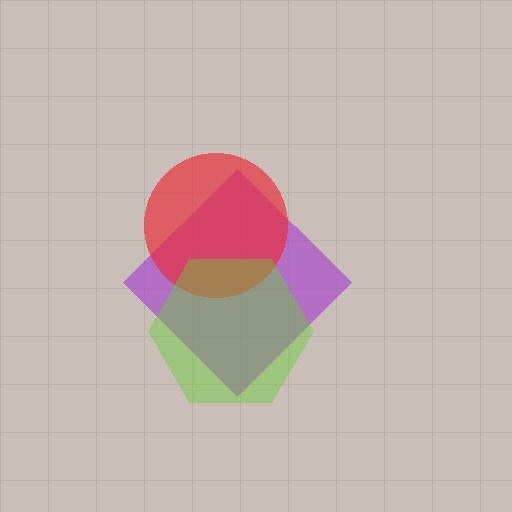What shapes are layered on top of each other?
The layered shapes are: a purple diamond, a red circle, a lime hexagon.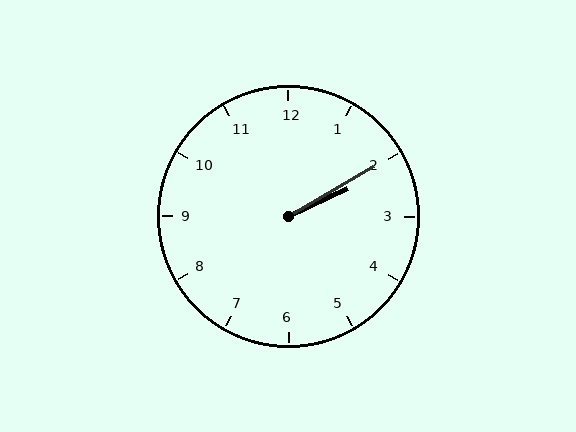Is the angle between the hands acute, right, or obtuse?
It is acute.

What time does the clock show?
2:10.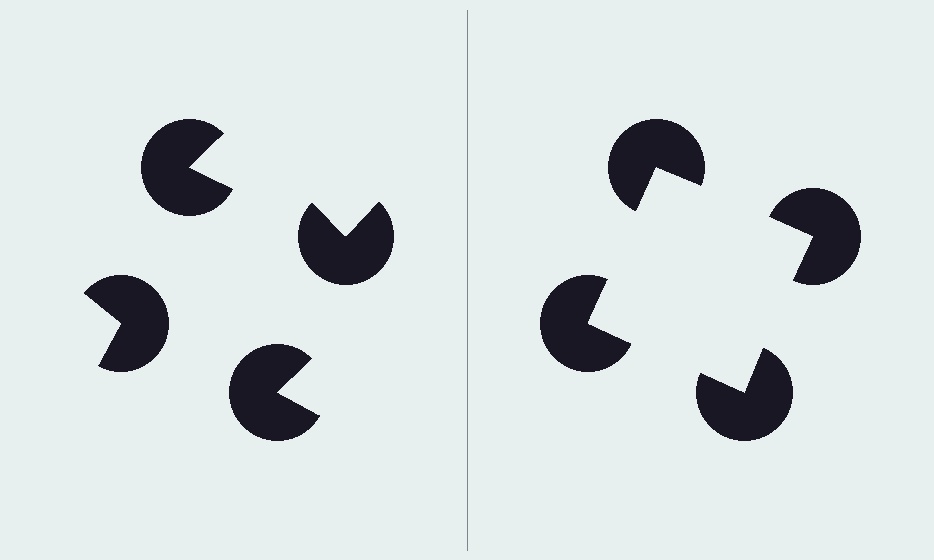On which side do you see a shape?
An illusory square appears on the right side. On the left side the wedge cuts are rotated, so no coherent shape forms.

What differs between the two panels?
The pac-man discs are positioned identically on both sides; only the wedge orientations differ. On the right they align to a square; on the left they are misaligned.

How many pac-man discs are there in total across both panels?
8 — 4 on each side.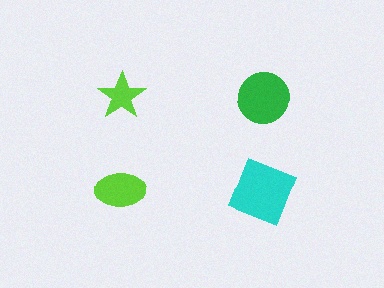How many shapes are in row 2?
2 shapes.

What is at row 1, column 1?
A lime star.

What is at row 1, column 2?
A green circle.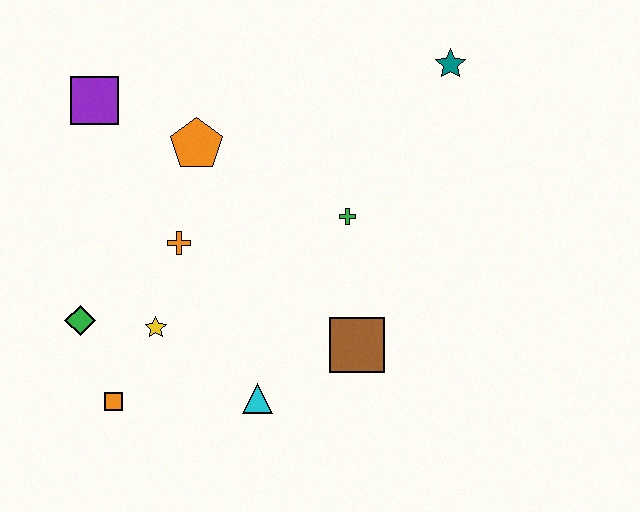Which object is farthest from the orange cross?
The teal star is farthest from the orange cross.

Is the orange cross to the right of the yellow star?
Yes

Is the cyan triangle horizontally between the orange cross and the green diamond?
No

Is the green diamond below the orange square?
No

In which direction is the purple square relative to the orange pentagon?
The purple square is to the left of the orange pentagon.